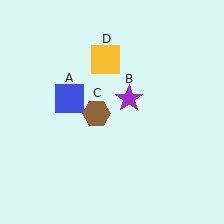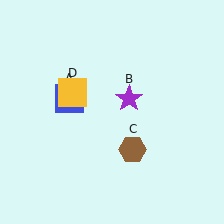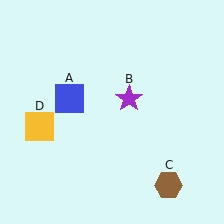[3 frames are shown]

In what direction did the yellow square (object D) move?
The yellow square (object D) moved down and to the left.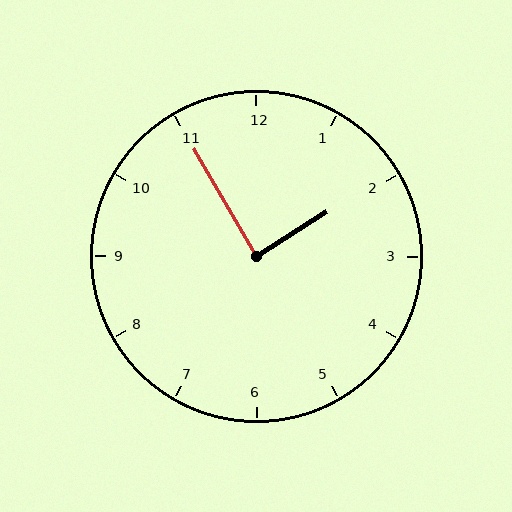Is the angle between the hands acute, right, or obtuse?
It is right.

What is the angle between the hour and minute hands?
Approximately 88 degrees.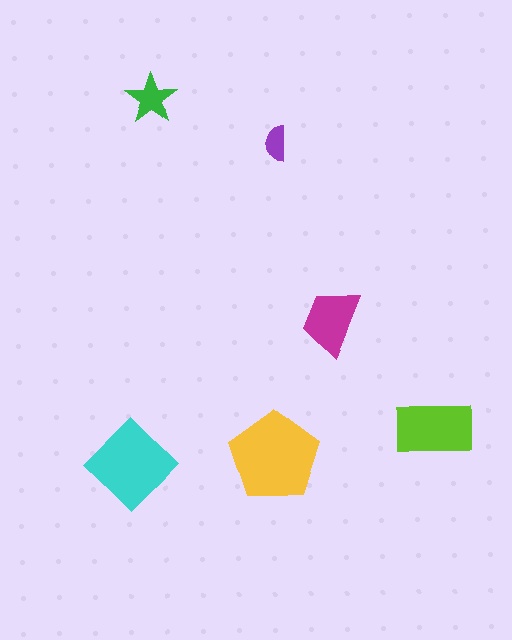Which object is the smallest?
The purple semicircle.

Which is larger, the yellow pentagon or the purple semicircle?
The yellow pentagon.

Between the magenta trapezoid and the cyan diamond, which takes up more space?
The cyan diamond.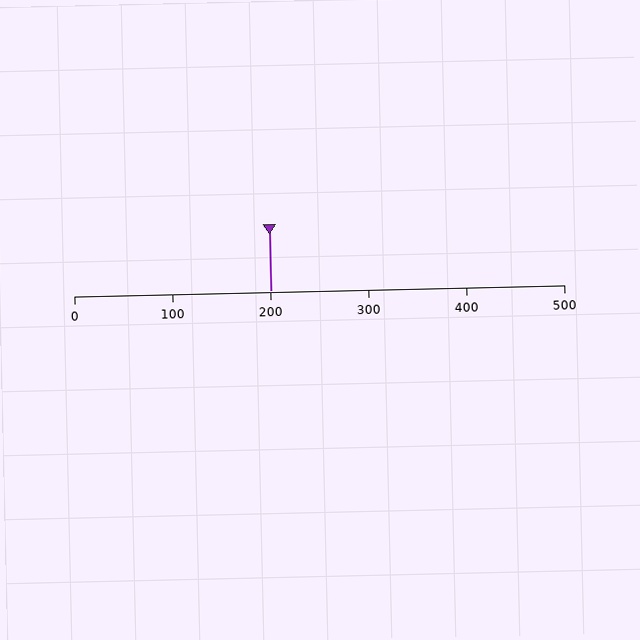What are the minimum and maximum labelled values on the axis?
The axis runs from 0 to 500.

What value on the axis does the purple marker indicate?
The marker indicates approximately 200.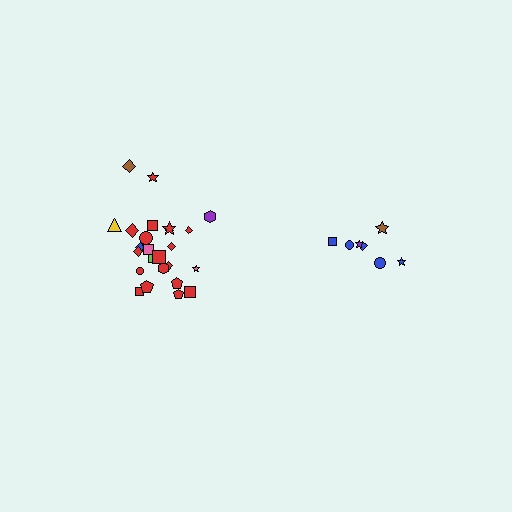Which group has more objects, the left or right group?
The left group.